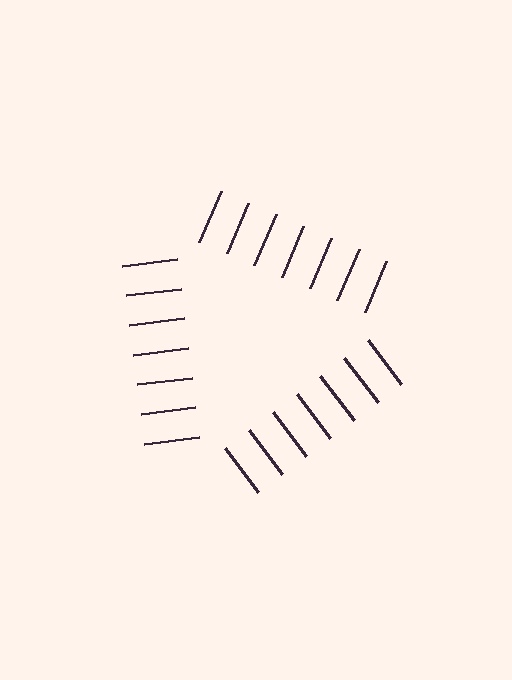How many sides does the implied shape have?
3 sides — the line-ends trace a triangle.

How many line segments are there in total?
21 — 7 along each of the 3 edges.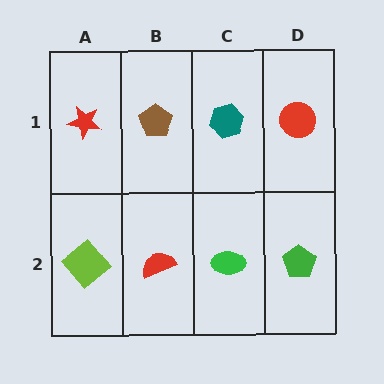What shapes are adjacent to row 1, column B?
A red semicircle (row 2, column B), a red star (row 1, column A), a teal hexagon (row 1, column C).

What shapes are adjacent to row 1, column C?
A green ellipse (row 2, column C), a brown pentagon (row 1, column B), a red circle (row 1, column D).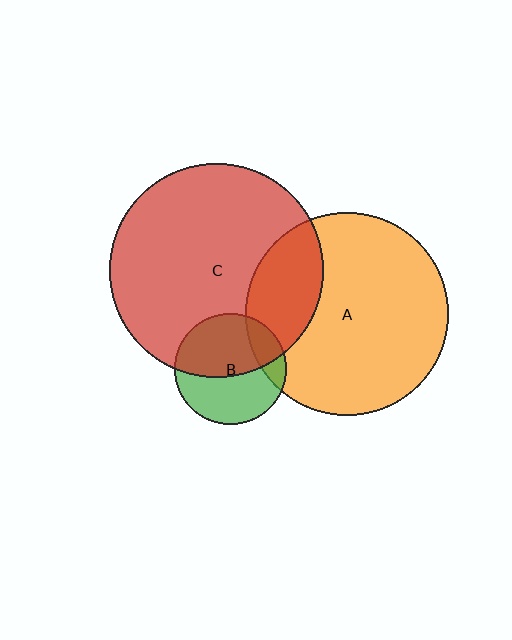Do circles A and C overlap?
Yes.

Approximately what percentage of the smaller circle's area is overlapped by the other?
Approximately 25%.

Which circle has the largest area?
Circle C (red).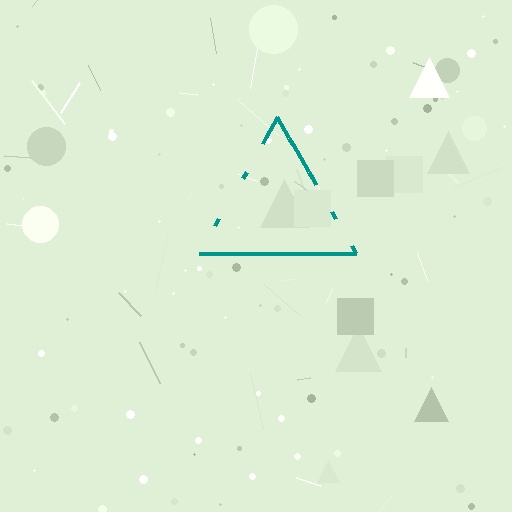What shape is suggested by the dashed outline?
The dashed outline suggests a triangle.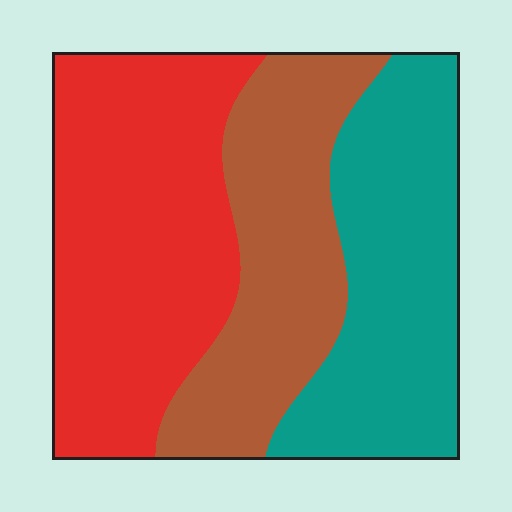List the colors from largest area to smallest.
From largest to smallest: red, teal, brown.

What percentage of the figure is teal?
Teal takes up about one third (1/3) of the figure.